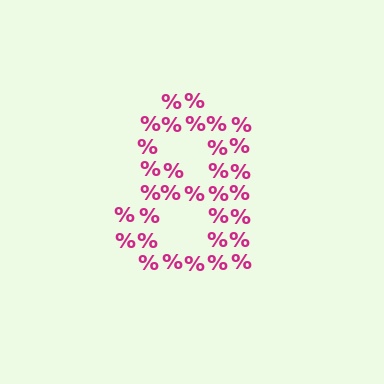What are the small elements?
The small elements are percent signs.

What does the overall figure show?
The overall figure shows the digit 8.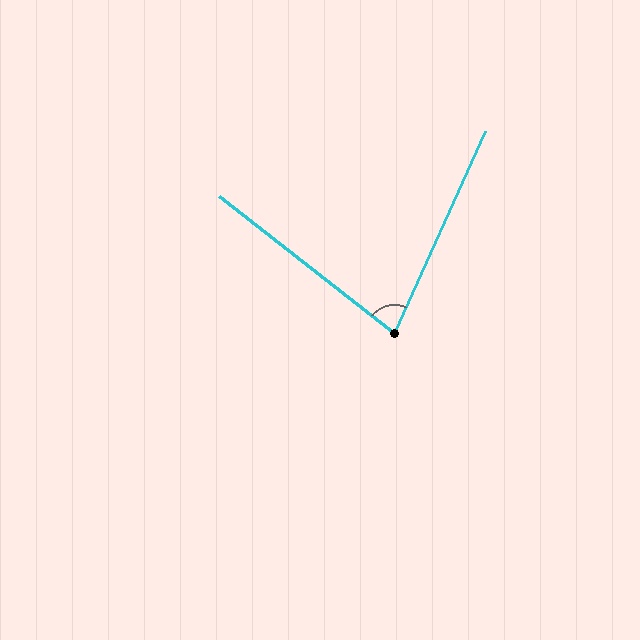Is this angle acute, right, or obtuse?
It is acute.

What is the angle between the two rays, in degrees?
Approximately 76 degrees.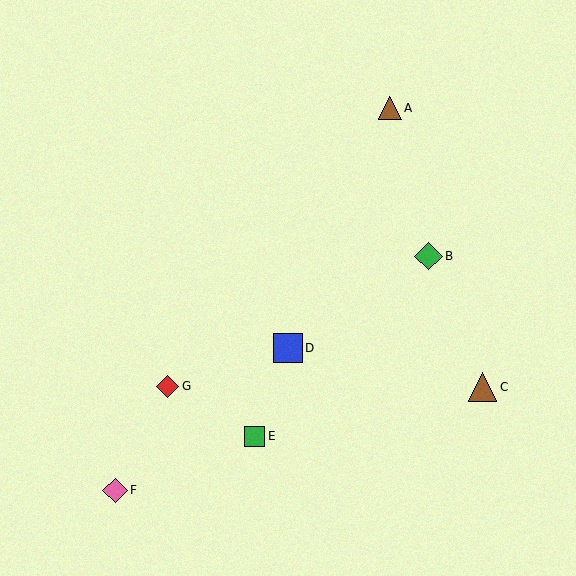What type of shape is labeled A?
Shape A is a brown triangle.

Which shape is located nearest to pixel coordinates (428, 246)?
The green diamond (labeled B) at (429, 256) is nearest to that location.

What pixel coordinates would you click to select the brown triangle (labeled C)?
Click at (483, 387) to select the brown triangle C.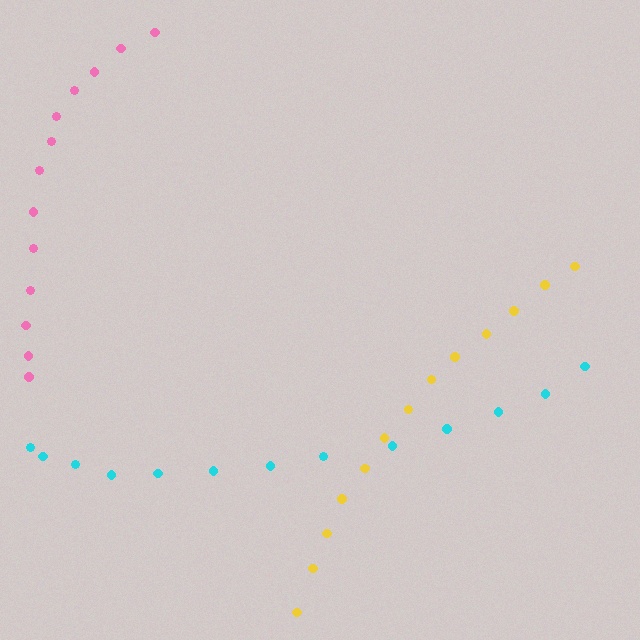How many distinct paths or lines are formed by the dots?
There are 3 distinct paths.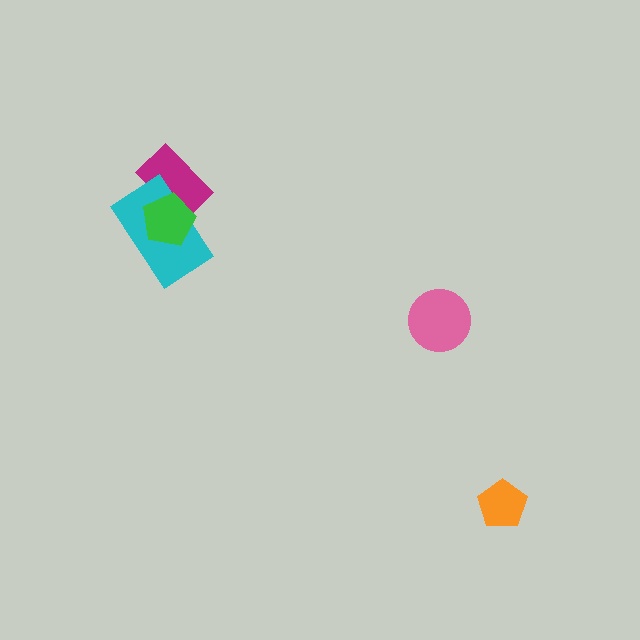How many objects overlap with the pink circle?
0 objects overlap with the pink circle.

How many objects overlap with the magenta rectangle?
2 objects overlap with the magenta rectangle.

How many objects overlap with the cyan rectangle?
2 objects overlap with the cyan rectangle.